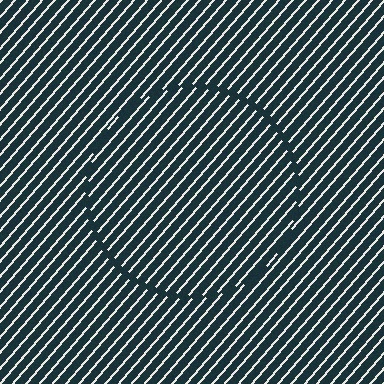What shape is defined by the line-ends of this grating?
An illusory circle. The interior of the shape contains the same grating, shifted by half a period — the contour is defined by the phase discontinuity where line-ends from the inner and outer gratings abut.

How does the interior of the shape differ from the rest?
The interior of the shape contains the same grating, shifted by half a period — the contour is defined by the phase discontinuity where line-ends from the inner and outer gratings abut.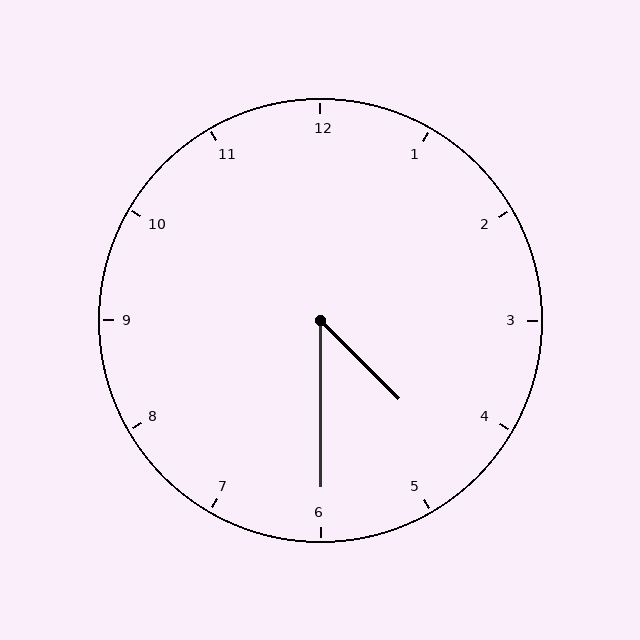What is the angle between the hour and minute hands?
Approximately 45 degrees.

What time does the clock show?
4:30.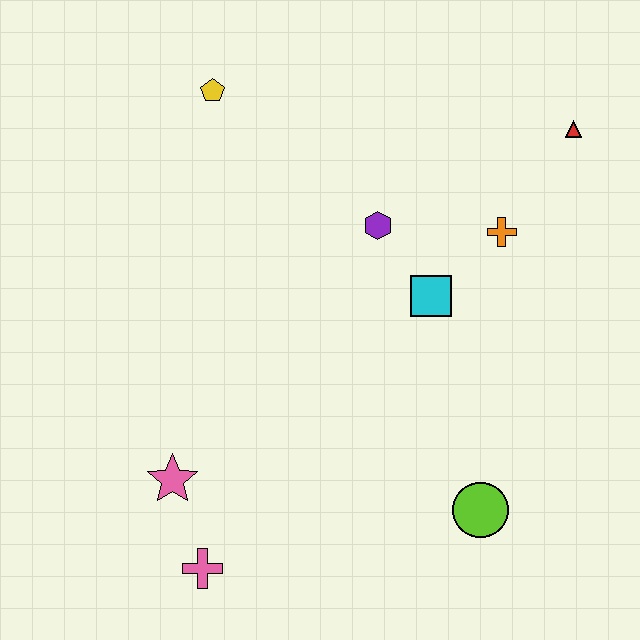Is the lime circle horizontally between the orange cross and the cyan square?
Yes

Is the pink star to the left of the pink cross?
Yes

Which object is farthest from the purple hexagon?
The pink cross is farthest from the purple hexagon.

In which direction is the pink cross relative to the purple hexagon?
The pink cross is below the purple hexagon.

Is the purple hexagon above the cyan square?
Yes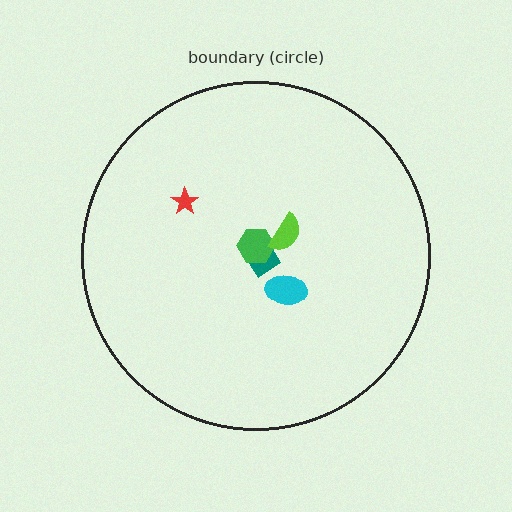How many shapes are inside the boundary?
5 inside, 0 outside.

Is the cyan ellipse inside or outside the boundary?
Inside.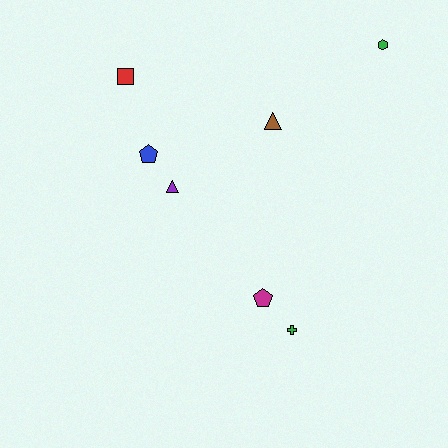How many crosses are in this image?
There is 1 cross.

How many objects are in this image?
There are 7 objects.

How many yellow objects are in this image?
There are no yellow objects.